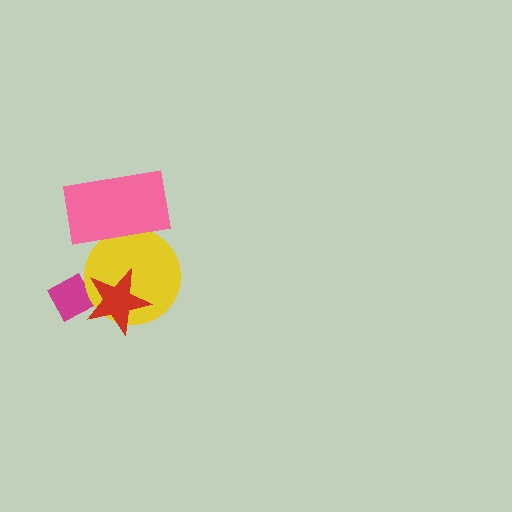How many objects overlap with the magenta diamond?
2 objects overlap with the magenta diamond.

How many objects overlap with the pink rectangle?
1 object overlaps with the pink rectangle.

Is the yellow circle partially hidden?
Yes, it is partially covered by another shape.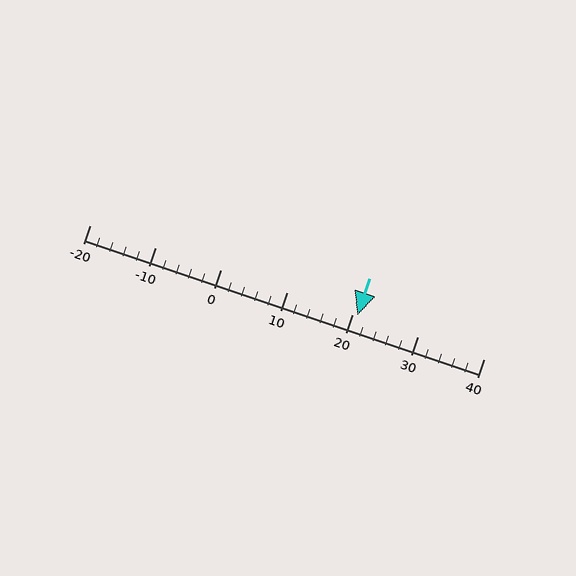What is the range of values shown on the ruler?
The ruler shows values from -20 to 40.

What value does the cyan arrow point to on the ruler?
The cyan arrow points to approximately 21.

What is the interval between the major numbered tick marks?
The major tick marks are spaced 10 units apart.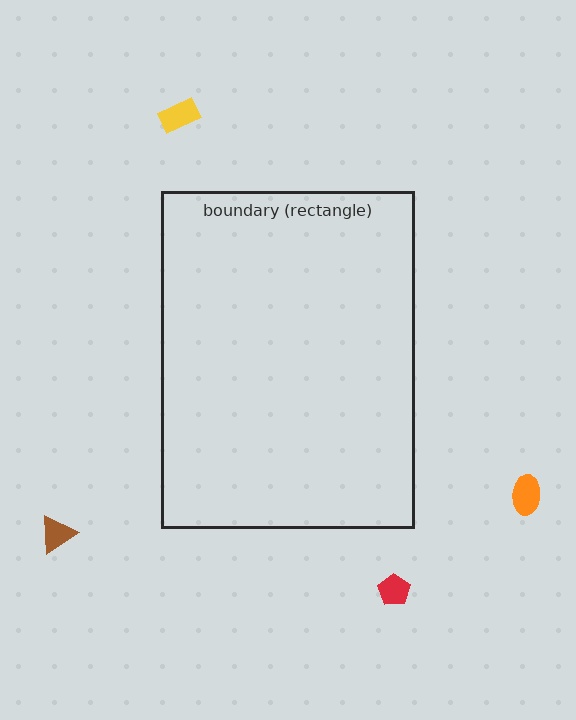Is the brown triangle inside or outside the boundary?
Outside.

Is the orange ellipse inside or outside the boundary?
Outside.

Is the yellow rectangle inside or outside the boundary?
Outside.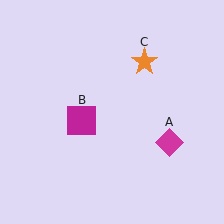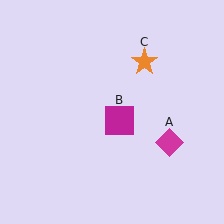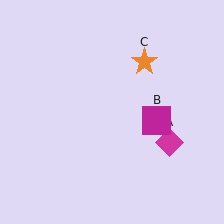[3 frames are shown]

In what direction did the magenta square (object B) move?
The magenta square (object B) moved right.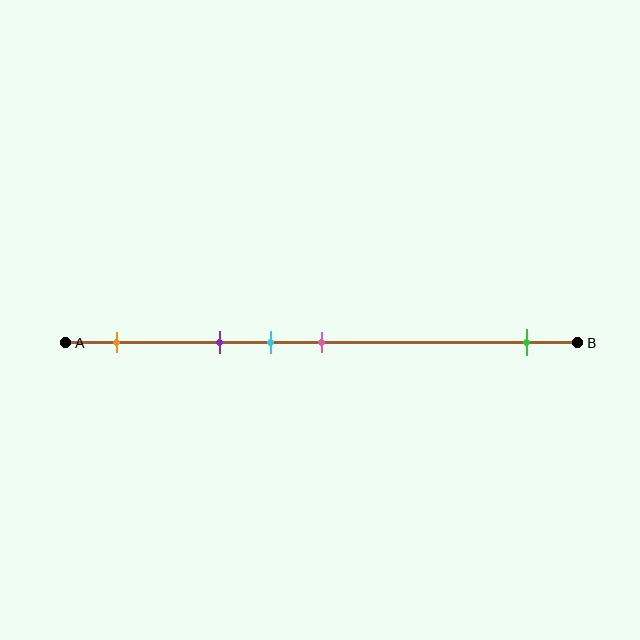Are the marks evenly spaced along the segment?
No, the marks are not evenly spaced.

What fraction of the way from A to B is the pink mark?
The pink mark is approximately 50% (0.5) of the way from A to B.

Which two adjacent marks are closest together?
The cyan and pink marks are the closest adjacent pair.